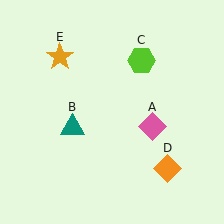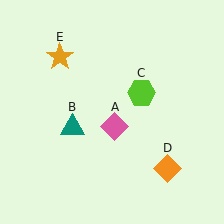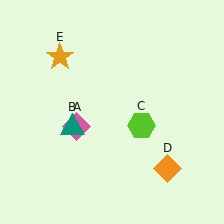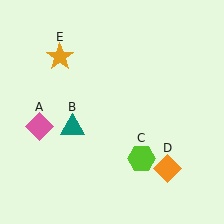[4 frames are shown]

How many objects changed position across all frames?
2 objects changed position: pink diamond (object A), lime hexagon (object C).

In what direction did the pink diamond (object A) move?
The pink diamond (object A) moved left.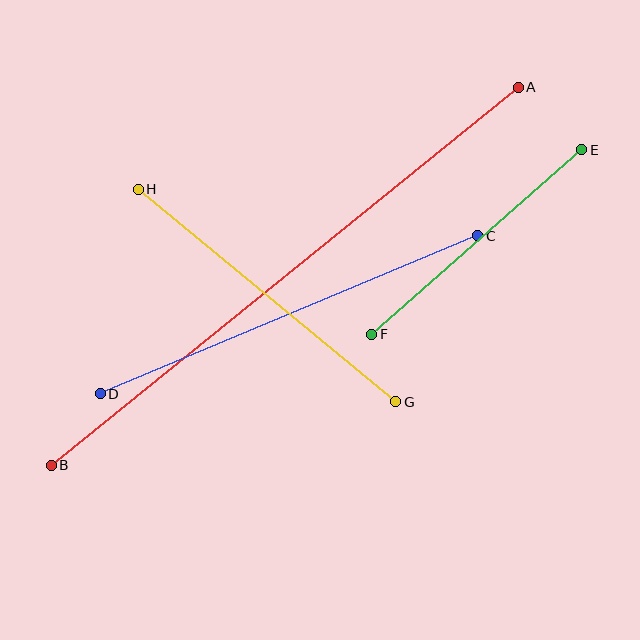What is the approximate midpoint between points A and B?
The midpoint is at approximately (285, 276) pixels.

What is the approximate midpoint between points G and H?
The midpoint is at approximately (267, 295) pixels.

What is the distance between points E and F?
The distance is approximately 280 pixels.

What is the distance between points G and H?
The distance is approximately 334 pixels.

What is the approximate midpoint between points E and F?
The midpoint is at approximately (477, 242) pixels.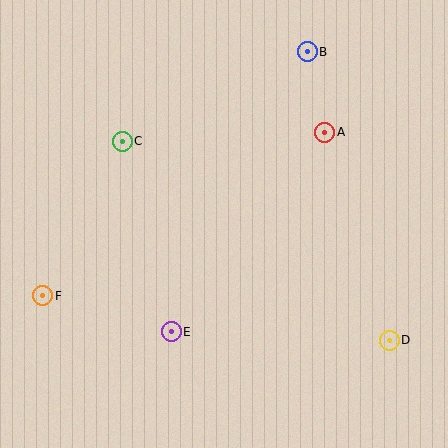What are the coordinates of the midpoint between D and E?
The midpoint between D and E is at (280, 336).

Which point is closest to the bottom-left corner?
Point F is closest to the bottom-left corner.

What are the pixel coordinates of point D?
Point D is at (389, 340).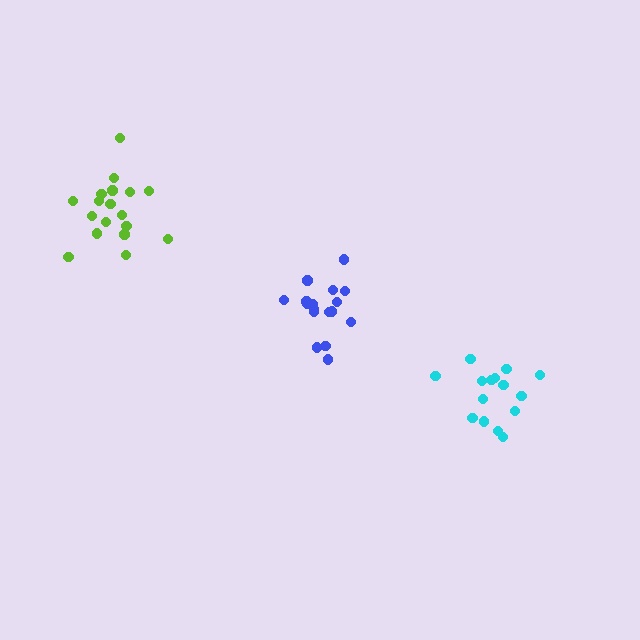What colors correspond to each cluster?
The clusters are colored: blue, cyan, lime.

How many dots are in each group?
Group 1: 17 dots, Group 2: 15 dots, Group 3: 18 dots (50 total).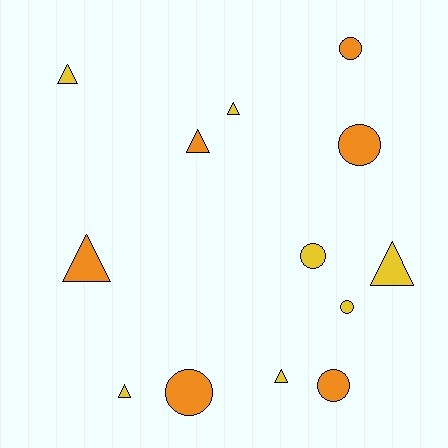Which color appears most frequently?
Yellow, with 7 objects.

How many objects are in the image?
There are 13 objects.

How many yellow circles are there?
There are 2 yellow circles.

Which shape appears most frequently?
Triangle, with 7 objects.